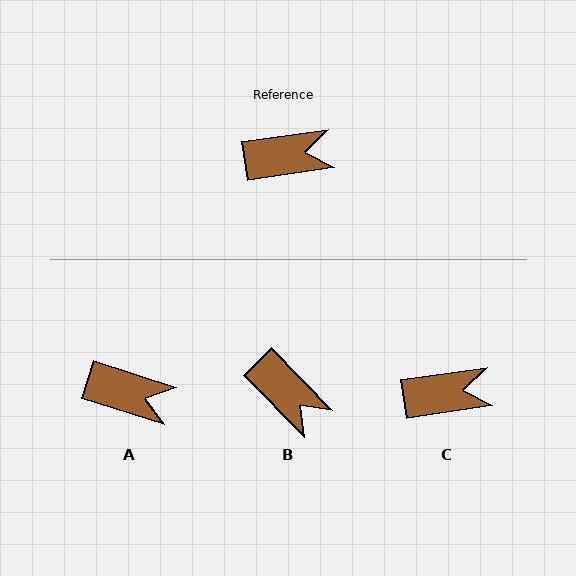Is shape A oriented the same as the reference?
No, it is off by about 26 degrees.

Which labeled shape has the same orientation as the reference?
C.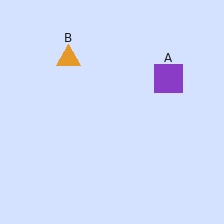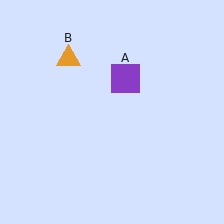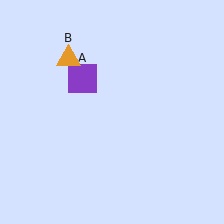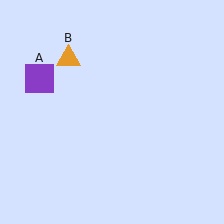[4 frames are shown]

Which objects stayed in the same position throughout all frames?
Orange triangle (object B) remained stationary.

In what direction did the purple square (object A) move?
The purple square (object A) moved left.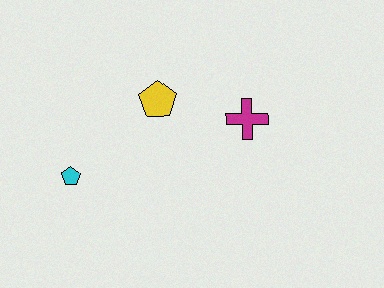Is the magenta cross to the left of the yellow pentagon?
No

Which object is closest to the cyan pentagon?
The yellow pentagon is closest to the cyan pentagon.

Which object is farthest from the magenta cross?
The cyan pentagon is farthest from the magenta cross.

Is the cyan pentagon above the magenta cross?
No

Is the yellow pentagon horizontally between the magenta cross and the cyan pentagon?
Yes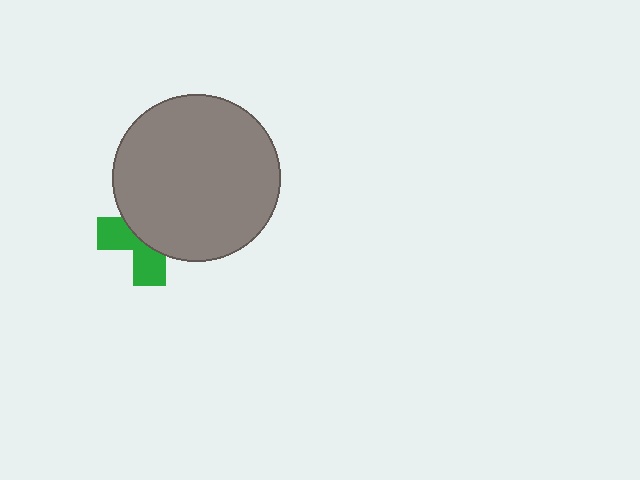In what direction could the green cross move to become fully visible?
The green cross could move toward the lower-left. That would shift it out from behind the gray circle entirely.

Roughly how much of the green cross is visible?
A small part of it is visible (roughly 41%).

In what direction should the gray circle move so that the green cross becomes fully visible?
The gray circle should move toward the upper-right. That is the shortest direction to clear the overlap and leave the green cross fully visible.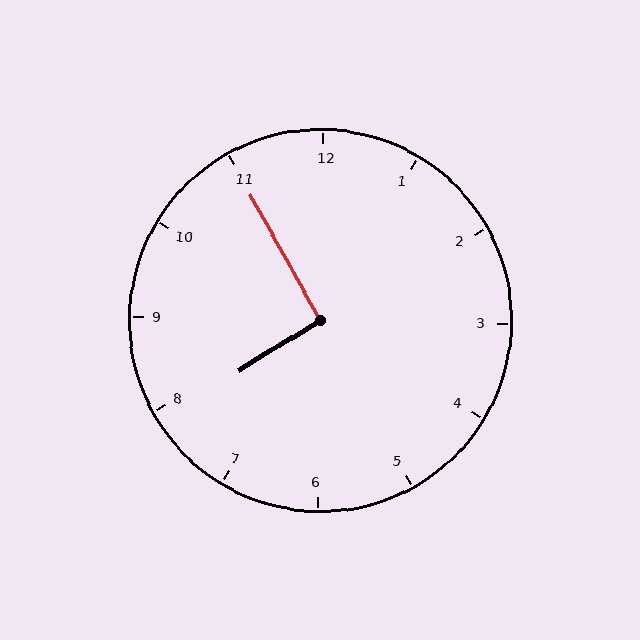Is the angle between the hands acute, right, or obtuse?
It is right.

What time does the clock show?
7:55.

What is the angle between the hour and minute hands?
Approximately 92 degrees.